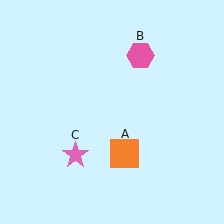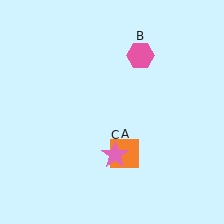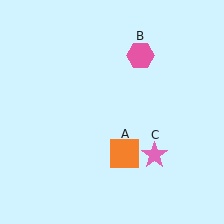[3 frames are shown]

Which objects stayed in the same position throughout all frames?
Orange square (object A) and pink hexagon (object B) remained stationary.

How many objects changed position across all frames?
1 object changed position: pink star (object C).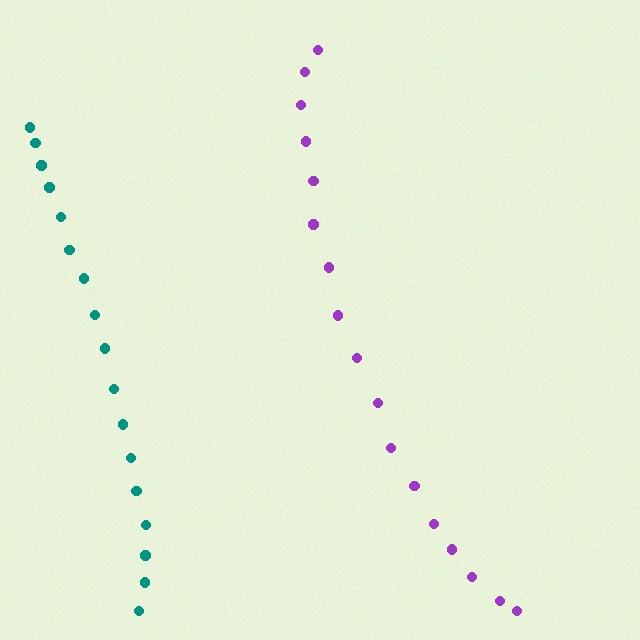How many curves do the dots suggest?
There are 2 distinct paths.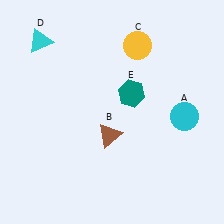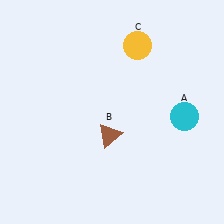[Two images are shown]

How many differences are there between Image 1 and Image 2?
There are 2 differences between the two images.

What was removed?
The cyan triangle (D), the teal hexagon (E) were removed in Image 2.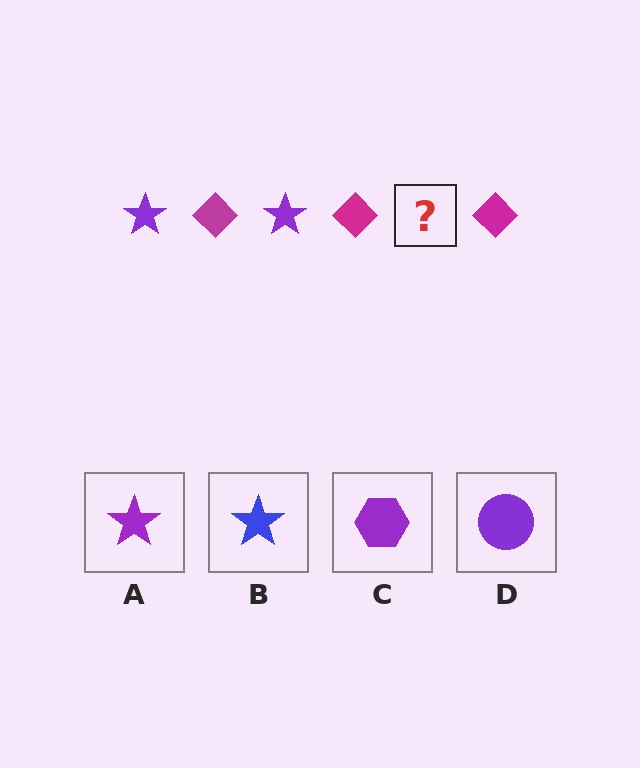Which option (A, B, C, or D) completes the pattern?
A.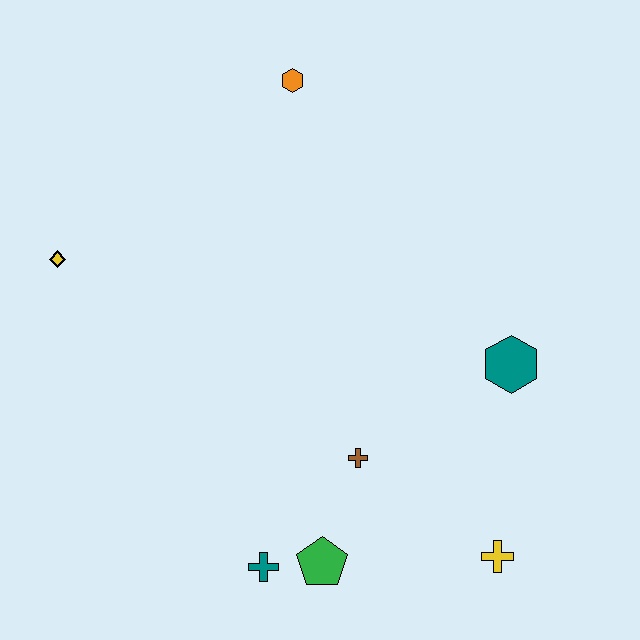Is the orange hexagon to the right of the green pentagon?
No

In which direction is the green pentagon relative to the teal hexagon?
The green pentagon is below the teal hexagon.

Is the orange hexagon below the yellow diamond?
No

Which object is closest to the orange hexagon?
The yellow diamond is closest to the orange hexagon.